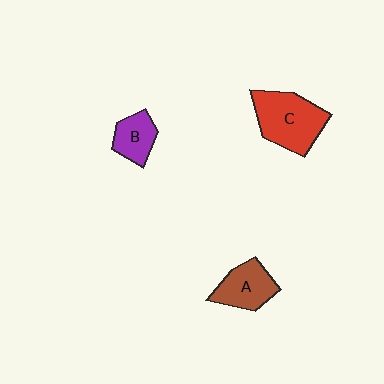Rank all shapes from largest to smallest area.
From largest to smallest: C (red), A (brown), B (purple).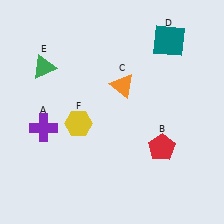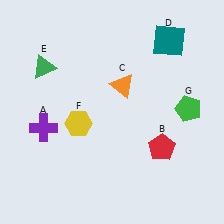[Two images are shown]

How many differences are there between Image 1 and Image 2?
There is 1 difference between the two images.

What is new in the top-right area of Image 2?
A green pentagon (G) was added in the top-right area of Image 2.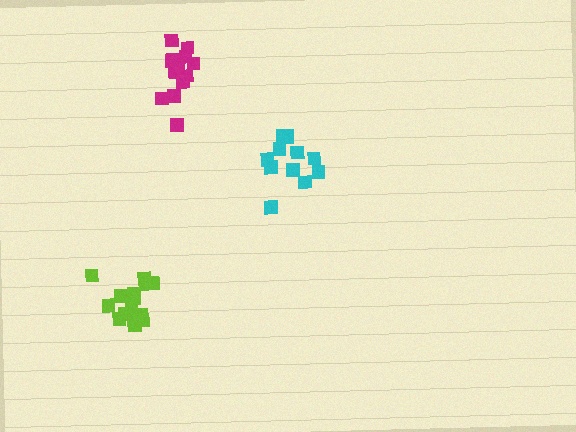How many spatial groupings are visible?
There are 3 spatial groupings.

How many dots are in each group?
Group 1: 13 dots, Group 2: 12 dots, Group 3: 16 dots (41 total).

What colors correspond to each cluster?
The clusters are colored: magenta, cyan, lime.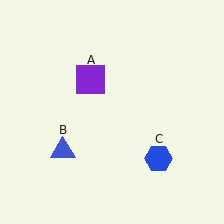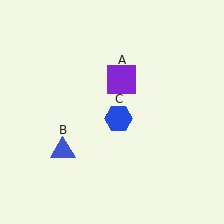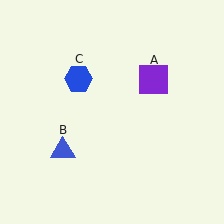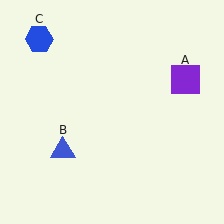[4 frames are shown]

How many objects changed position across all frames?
2 objects changed position: purple square (object A), blue hexagon (object C).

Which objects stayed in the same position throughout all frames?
Blue triangle (object B) remained stationary.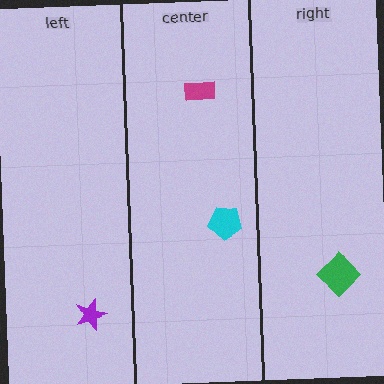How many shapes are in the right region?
1.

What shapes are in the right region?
The green diamond.